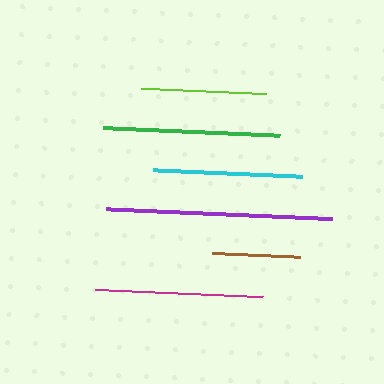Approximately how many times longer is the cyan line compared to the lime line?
The cyan line is approximately 1.2 times the length of the lime line.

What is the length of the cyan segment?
The cyan segment is approximately 149 pixels long.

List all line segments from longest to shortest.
From longest to shortest: purple, green, magenta, cyan, lime, brown.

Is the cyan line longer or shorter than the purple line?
The purple line is longer than the cyan line.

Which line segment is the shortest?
The brown line is the shortest at approximately 89 pixels.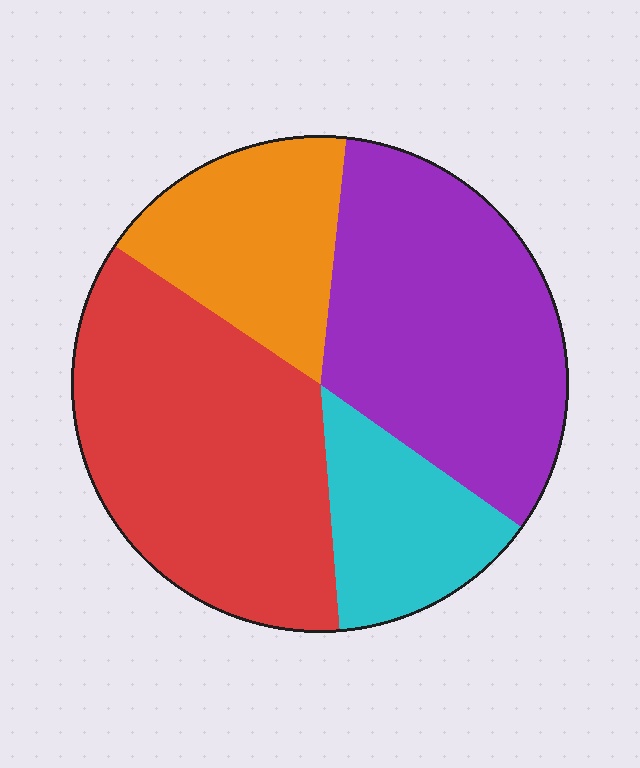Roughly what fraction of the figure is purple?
Purple takes up between a quarter and a half of the figure.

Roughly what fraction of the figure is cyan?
Cyan takes up less than a quarter of the figure.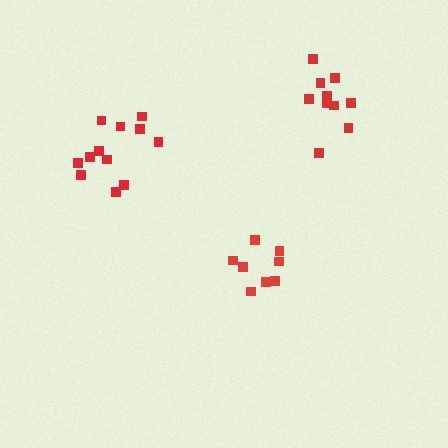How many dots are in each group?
Group 1: 8 dots, Group 2: 12 dots, Group 3: 10 dots (30 total).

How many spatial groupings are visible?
There are 3 spatial groupings.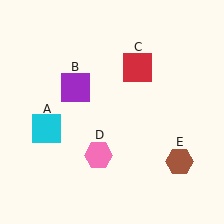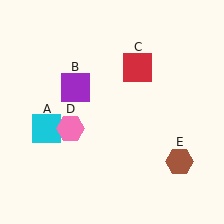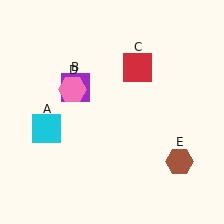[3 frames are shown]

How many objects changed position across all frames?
1 object changed position: pink hexagon (object D).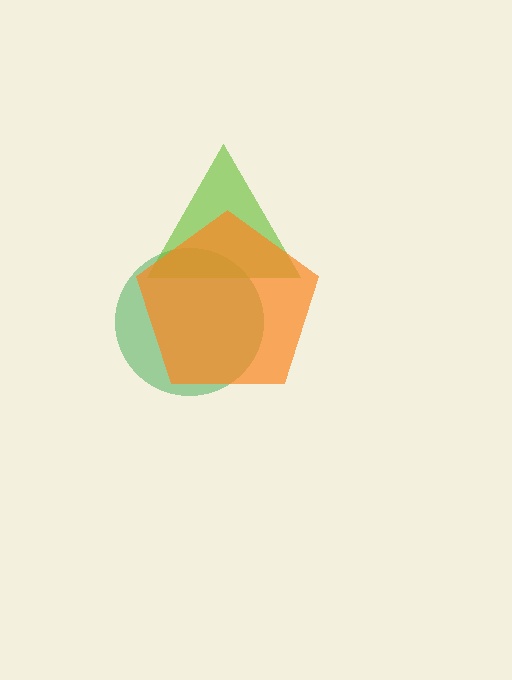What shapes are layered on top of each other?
The layered shapes are: a green circle, a lime triangle, an orange pentagon.